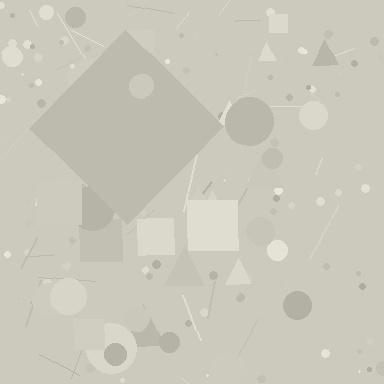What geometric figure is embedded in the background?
A diamond is embedded in the background.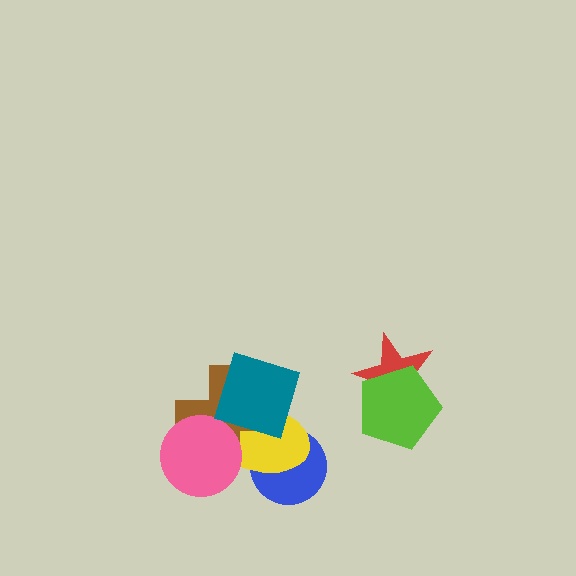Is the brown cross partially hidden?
Yes, it is partially covered by another shape.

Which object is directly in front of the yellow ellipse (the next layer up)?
The brown cross is directly in front of the yellow ellipse.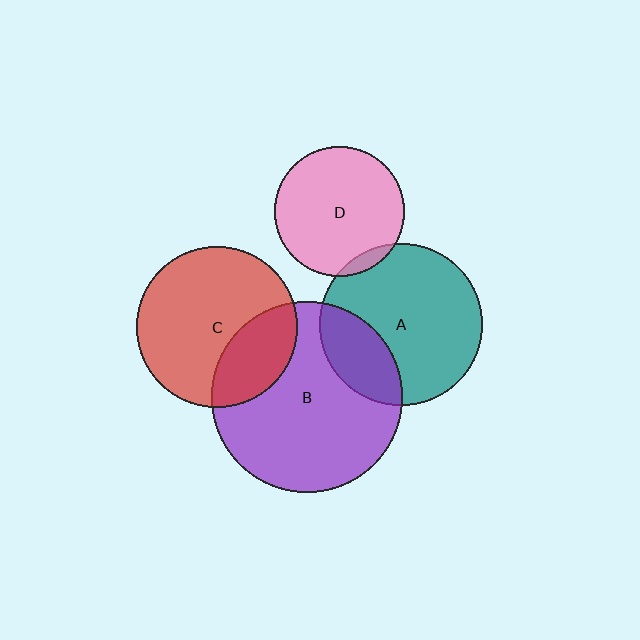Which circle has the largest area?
Circle B (purple).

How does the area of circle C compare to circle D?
Approximately 1.5 times.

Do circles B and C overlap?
Yes.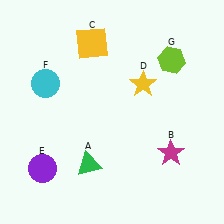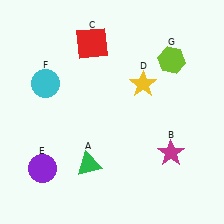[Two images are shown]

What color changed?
The square (C) changed from yellow in Image 1 to red in Image 2.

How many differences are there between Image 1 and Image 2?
There is 1 difference between the two images.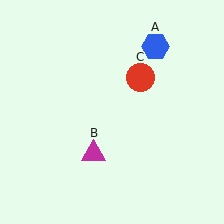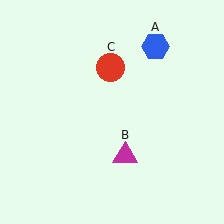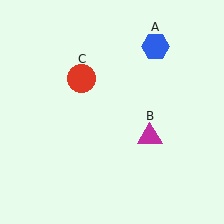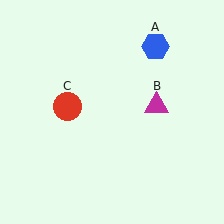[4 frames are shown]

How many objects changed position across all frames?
2 objects changed position: magenta triangle (object B), red circle (object C).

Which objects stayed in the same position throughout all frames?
Blue hexagon (object A) remained stationary.